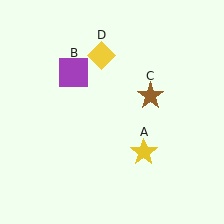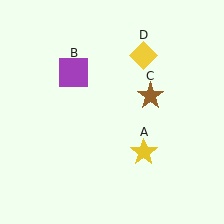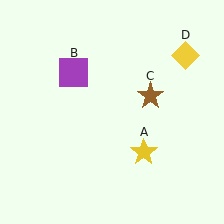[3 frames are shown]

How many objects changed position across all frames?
1 object changed position: yellow diamond (object D).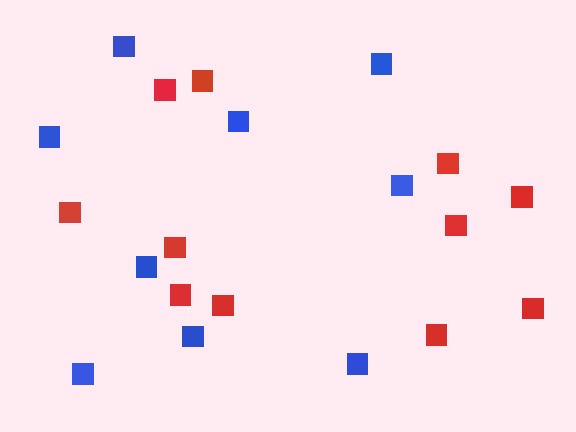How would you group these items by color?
There are 2 groups: one group of blue squares (9) and one group of red squares (11).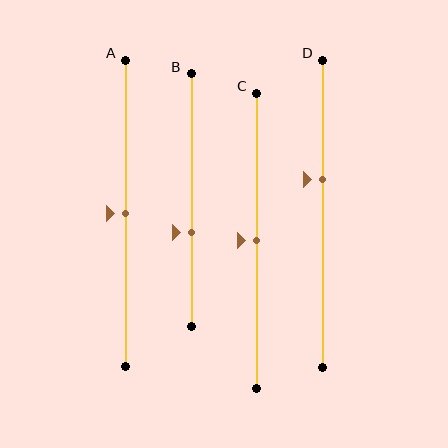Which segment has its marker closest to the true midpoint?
Segment A has its marker closest to the true midpoint.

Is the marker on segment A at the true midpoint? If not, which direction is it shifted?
Yes, the marker on segment A is at the true midpoint.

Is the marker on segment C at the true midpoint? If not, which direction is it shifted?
Yes, the marker on segment C is at the true midpoint.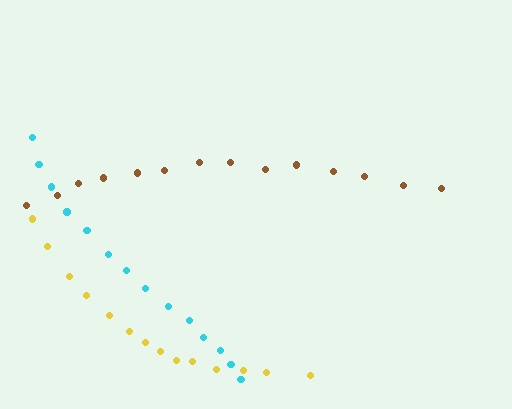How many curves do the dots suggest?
There are 3 distinct paths.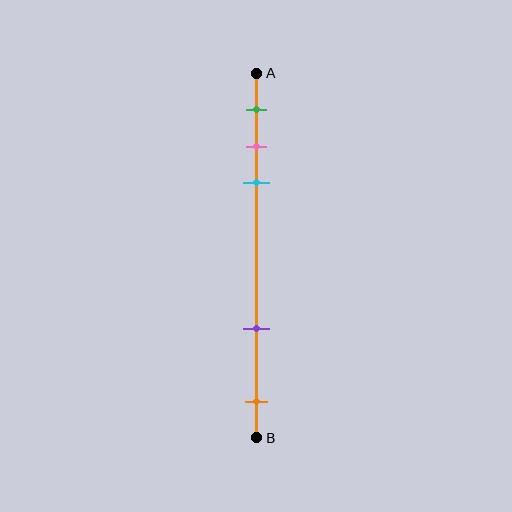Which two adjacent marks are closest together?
The pink and cyan marks are the closest adjacent pair.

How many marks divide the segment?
There are 5 marks dividing the segment.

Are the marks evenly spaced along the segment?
No, the marks are not evenly spaced.